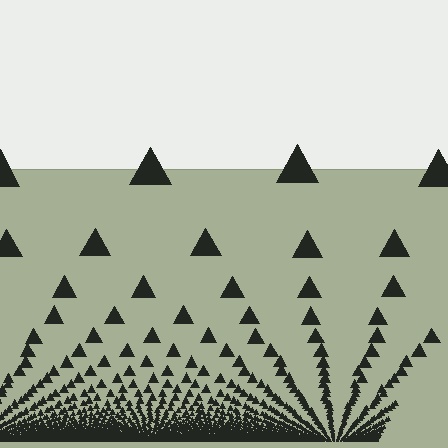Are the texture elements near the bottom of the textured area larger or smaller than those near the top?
Smaller. The gradient is inverted — elements near the bottom are smaller and denser.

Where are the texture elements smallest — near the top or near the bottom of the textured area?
Near the bottom.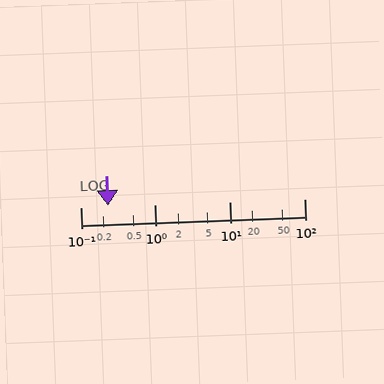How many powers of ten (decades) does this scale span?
The scale spans 3 decades, from 0.1 to 100.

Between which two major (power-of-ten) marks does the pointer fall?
The pointer is between 0.1 and 1.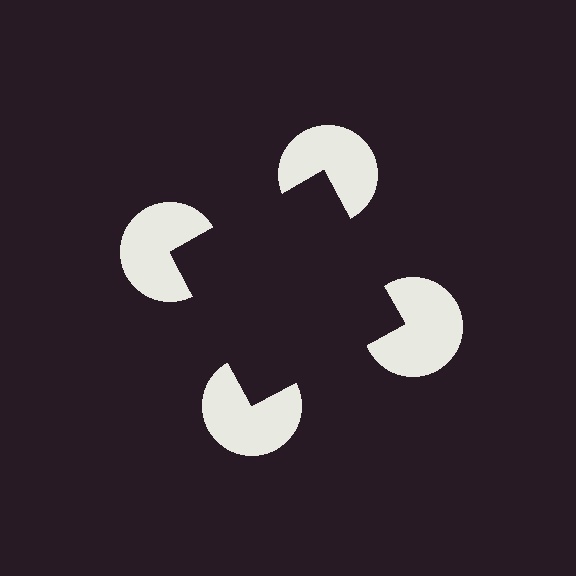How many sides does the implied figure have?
4 sides.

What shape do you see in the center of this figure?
An illusory square — its edges are inferred from the aligned wedge cuts in the pac-man discs, not physically drawn.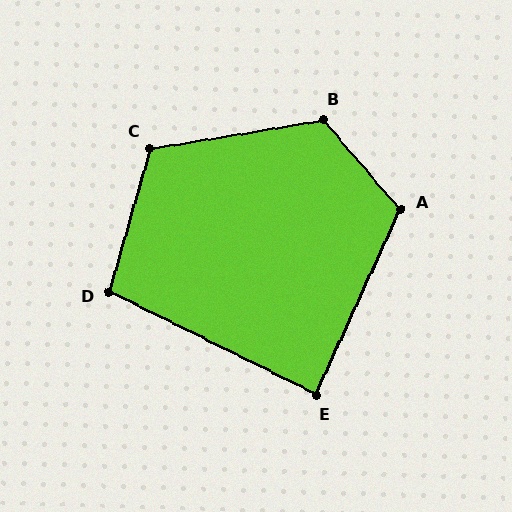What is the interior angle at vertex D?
Approximately 101 degrees (obtuse).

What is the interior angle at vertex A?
Approximately 115 degrees (obtuse).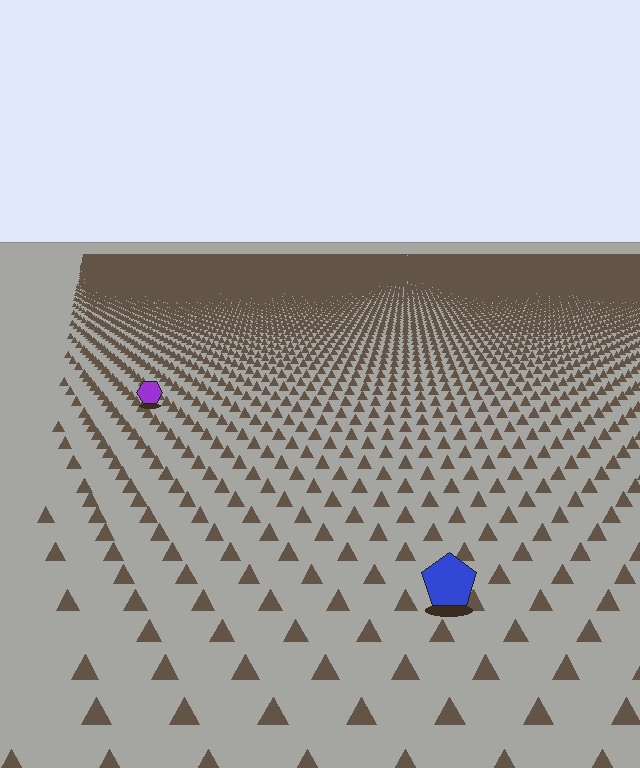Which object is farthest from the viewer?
The purple hexagon is farthest from the viewer. It appears smaller and the ground texture around it is denser.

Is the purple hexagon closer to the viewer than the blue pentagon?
No. The blue pentagon is closer — you can tell from the texture gradient: the ground texture is coarser near it.